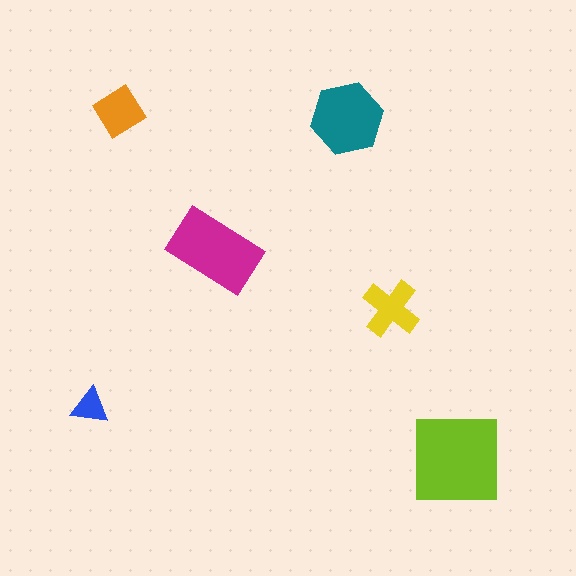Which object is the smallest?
The blue triangle.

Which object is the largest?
The lime square.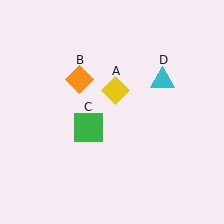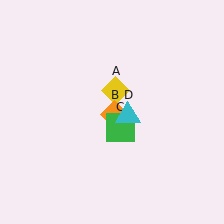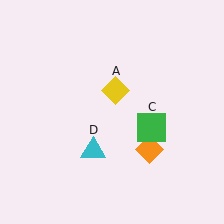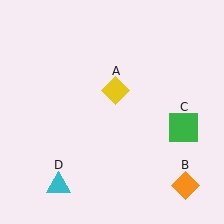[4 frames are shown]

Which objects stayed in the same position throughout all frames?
Yellow diamond (object A) remained stationary.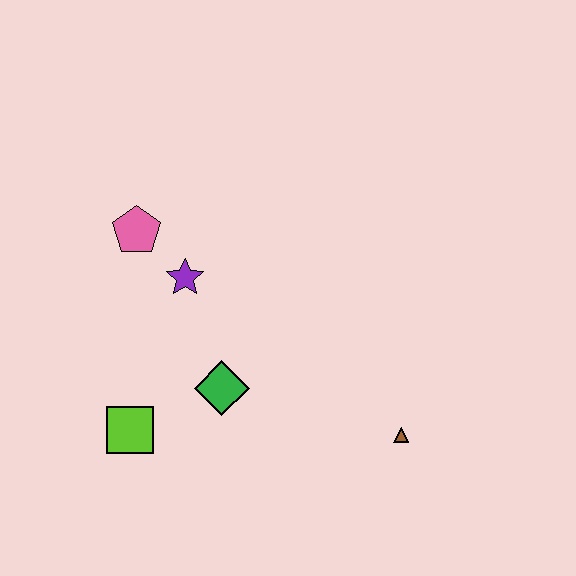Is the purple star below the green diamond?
No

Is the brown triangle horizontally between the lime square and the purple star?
No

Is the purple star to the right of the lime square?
Yes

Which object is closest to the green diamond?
The lime square is closest to the green diamond.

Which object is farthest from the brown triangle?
The pink pentagon is farthest from the brown triangle.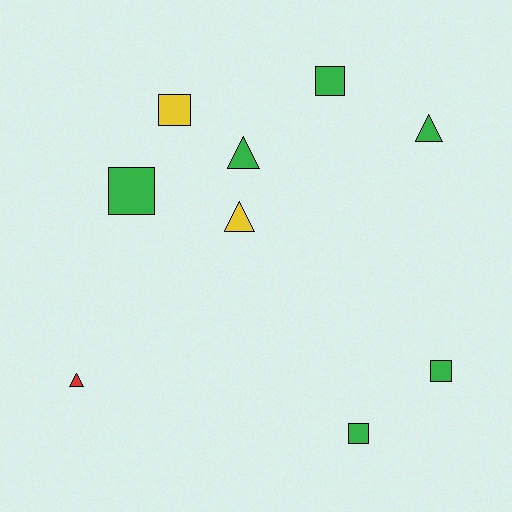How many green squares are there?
There are 4 green squares.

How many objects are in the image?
There are 9 objects.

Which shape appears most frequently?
Square, with 5 objects.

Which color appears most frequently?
Green, with 6 objects.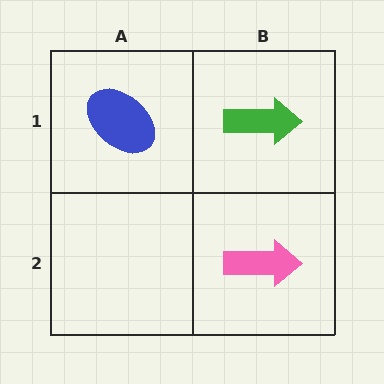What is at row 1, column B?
A green arrow.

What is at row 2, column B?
A pink arrow.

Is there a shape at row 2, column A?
No, that cell is empty.